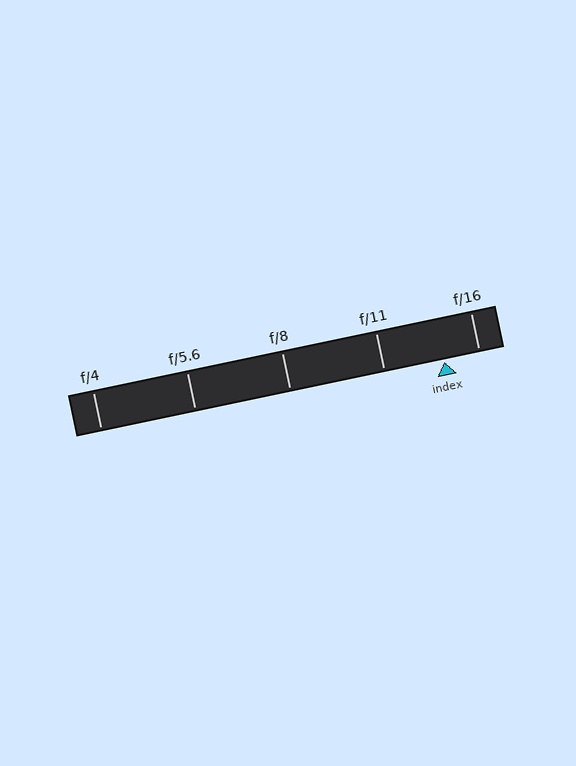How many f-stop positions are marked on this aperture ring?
There are 5 f-stop positions marked.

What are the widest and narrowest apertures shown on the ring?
The widest aperture shown is f/4 and the narrowest is f/16.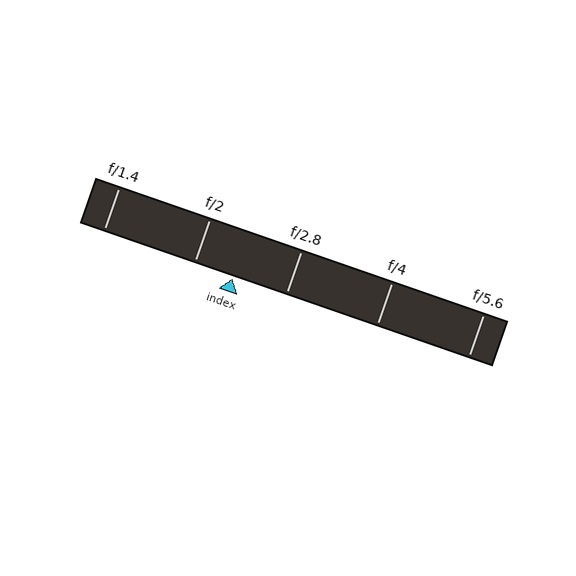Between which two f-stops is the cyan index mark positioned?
The index mark is between f/2 and f/2.8.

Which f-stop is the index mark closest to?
The index mark is closest to f/2.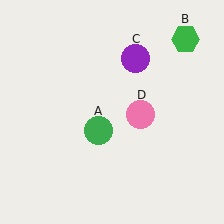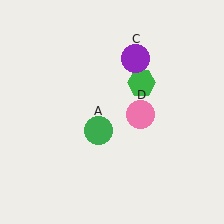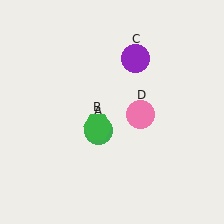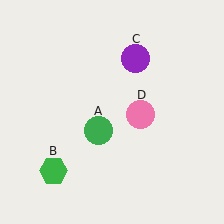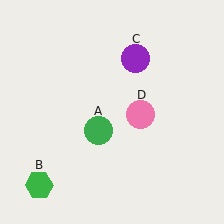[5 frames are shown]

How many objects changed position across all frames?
1 object changed position: green hexagon (object B).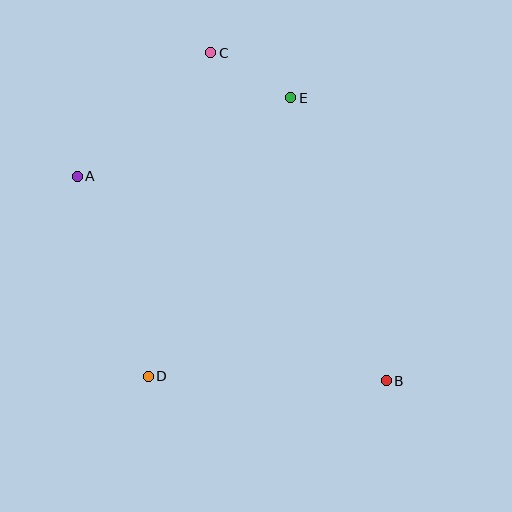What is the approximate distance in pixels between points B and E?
The distance between B and E is approximately 299 pixels.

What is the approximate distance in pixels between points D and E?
The distance between D and E is approximately 312 pixels.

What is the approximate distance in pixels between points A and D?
The distance between A and D is approximately 212 pixels.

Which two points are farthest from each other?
Points B and C are farthest from each other.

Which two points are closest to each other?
Points C and E are closest to each other.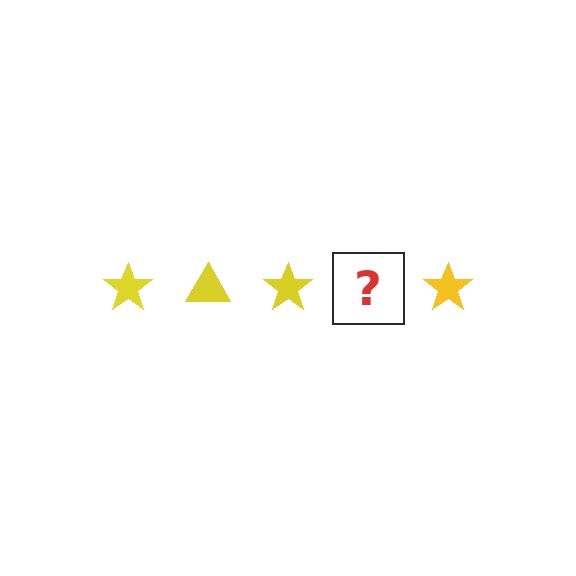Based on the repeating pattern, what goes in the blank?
The blank should be a yellow triangle.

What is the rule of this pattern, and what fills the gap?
The rule is that the pattern cycles through star, triangle shapes in yellow. The gap should be filled with a yellow triangle.